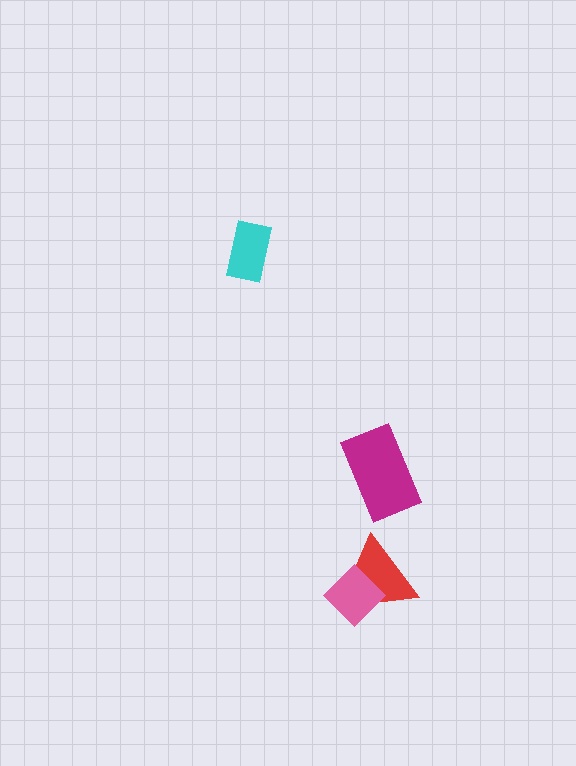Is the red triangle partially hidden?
Yes, it is partially covered by another shape.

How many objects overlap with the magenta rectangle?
0 objects overlap with the magenta rectangle.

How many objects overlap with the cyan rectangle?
0 objects overlap with the cyan rectangle.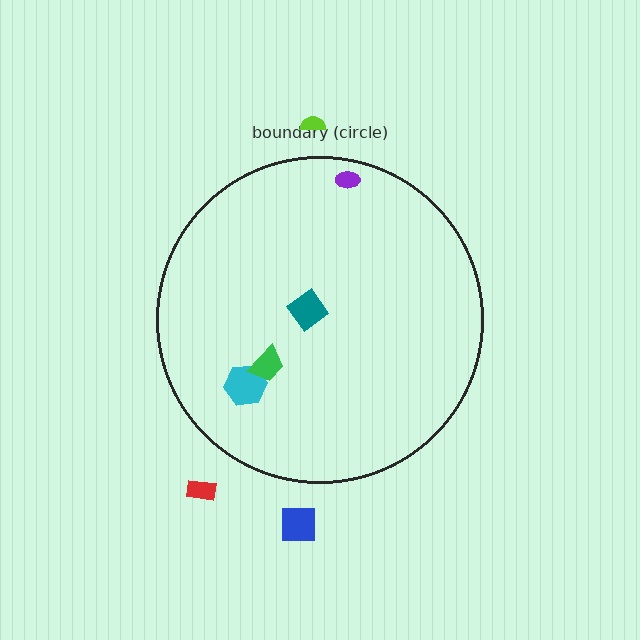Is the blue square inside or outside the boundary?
Outside.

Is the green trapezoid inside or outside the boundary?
Inside.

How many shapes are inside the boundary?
4 inside, 3 outside.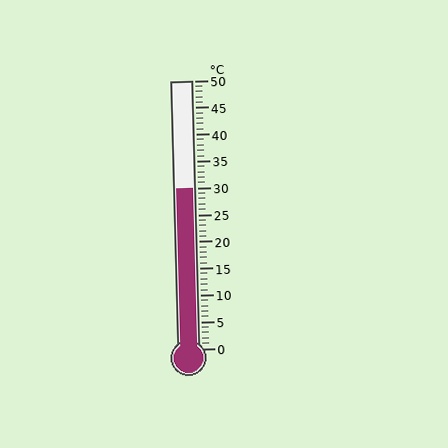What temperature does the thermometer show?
The thermometer shows approximately 30°C.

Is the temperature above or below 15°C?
The temperature is above 15°C.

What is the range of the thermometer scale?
The thermometer scale ranges from 0°C to 50°C.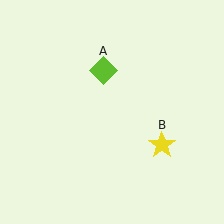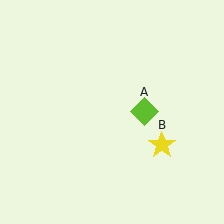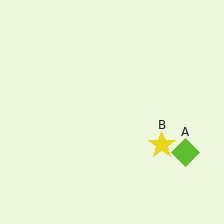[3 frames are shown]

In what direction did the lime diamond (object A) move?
The lime diamond (object A) moved down and to the right.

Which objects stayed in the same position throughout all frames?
Yellow star (object B) remained stationary.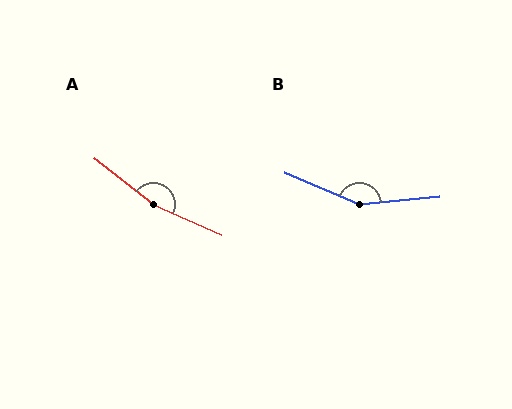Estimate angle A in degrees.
Approximately 165 degrees.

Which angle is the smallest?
B, at approximately 151 degrees.